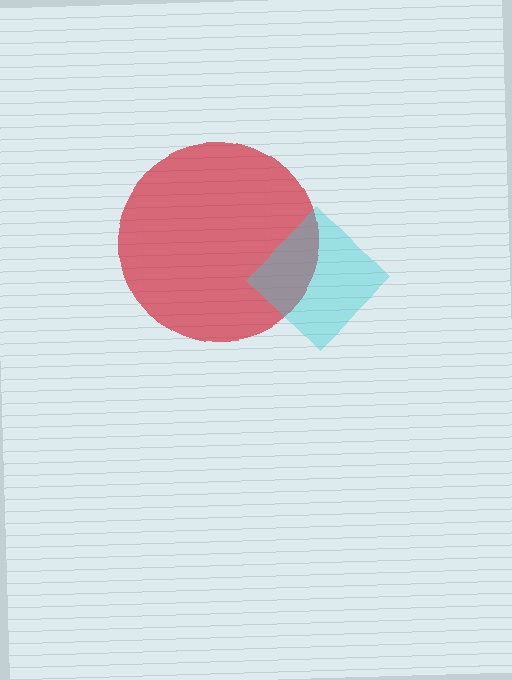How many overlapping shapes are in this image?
There are 2 overlapping shapes in the image.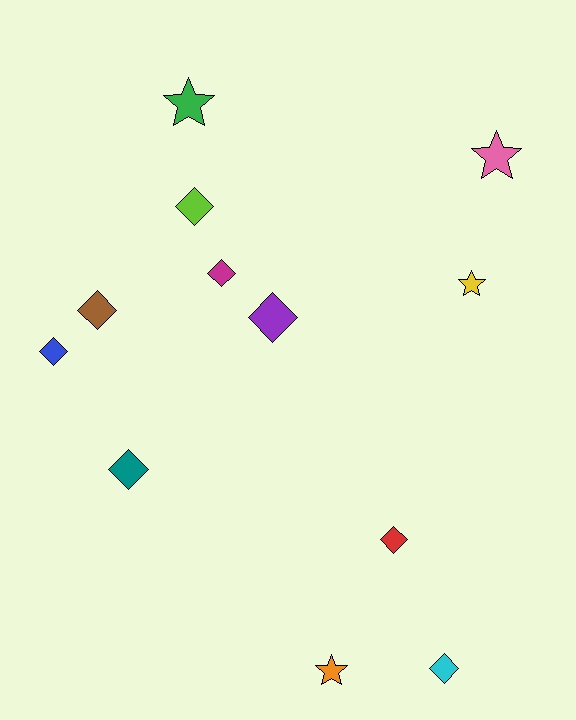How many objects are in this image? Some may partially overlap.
There are 12 objects.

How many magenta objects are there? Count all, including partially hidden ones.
There is 1 magenta object.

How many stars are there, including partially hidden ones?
There are 4 stars.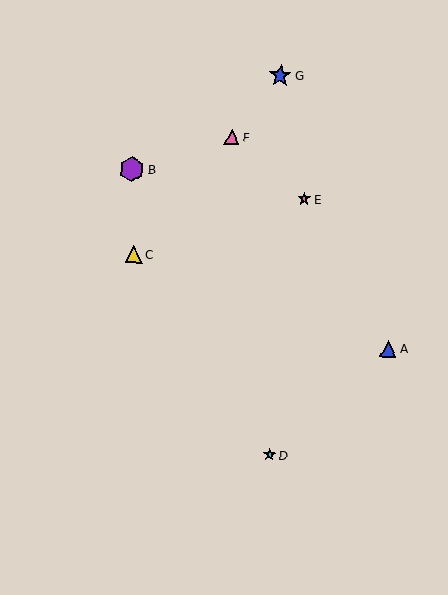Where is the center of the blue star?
The center of the blue star is at (280, 76).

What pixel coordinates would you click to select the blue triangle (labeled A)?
Click at (388, 349) to select the blue triangle A.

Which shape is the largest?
The purple hexagon (labeled B) is the largest.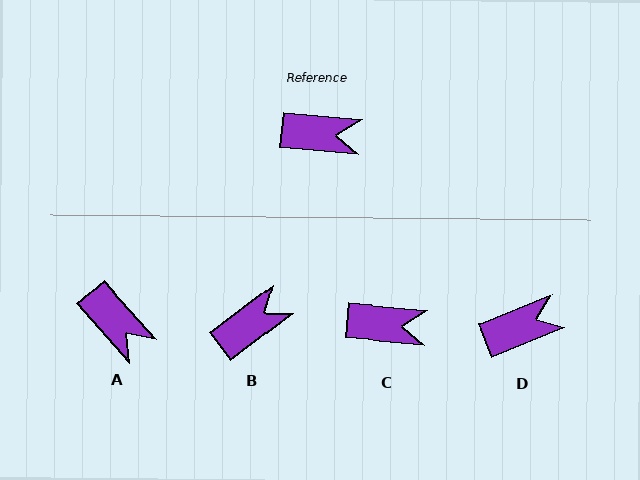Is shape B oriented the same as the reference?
No, it is off by about 43 degrees.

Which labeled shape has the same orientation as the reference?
C.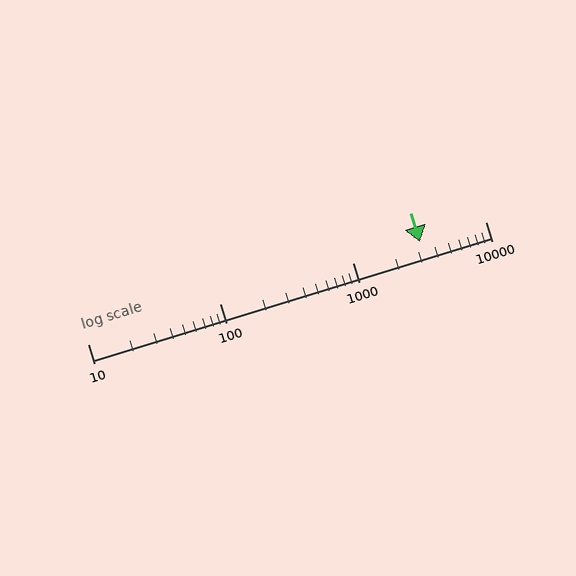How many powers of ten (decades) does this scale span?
The scale spans 3 decades, from 10 to 10000.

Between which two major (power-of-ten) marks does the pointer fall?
The pointer is between 1000 and 10000.